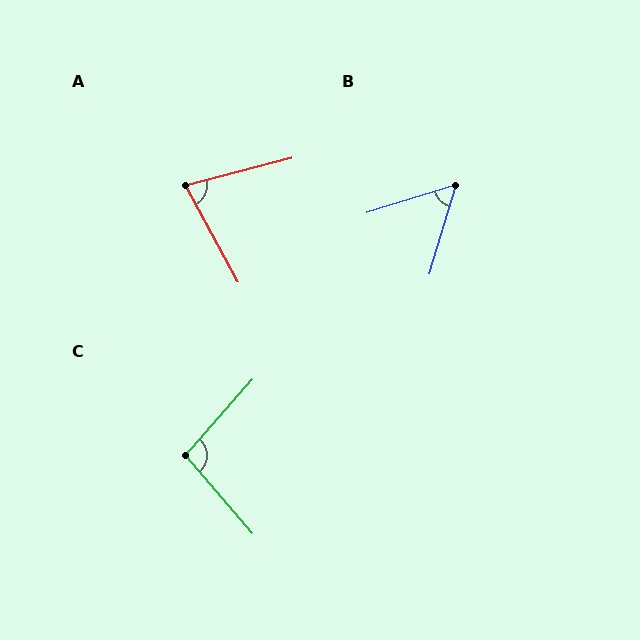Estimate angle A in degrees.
Approximately 76 degrees.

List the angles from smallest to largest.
B (56°), A (76°), C (98°).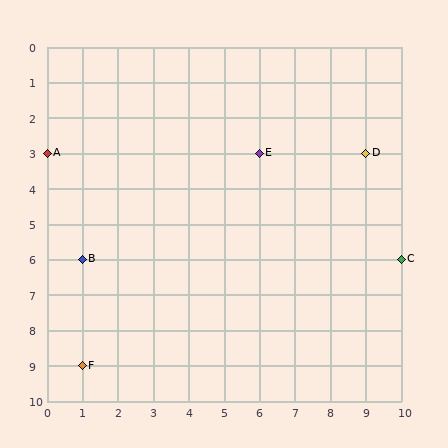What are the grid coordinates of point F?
Point F is at grid coordinates (1, 9).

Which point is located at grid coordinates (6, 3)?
Point E is at (6, 3).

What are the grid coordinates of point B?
Point B is at grid coordinates (1, 6).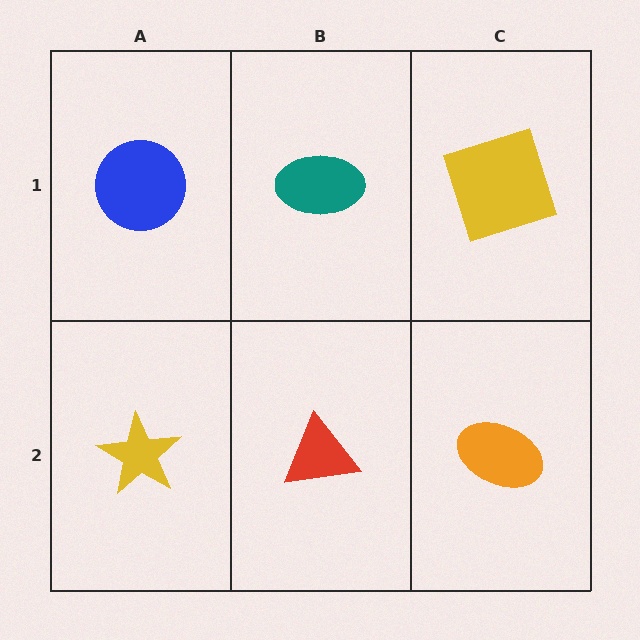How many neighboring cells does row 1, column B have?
3.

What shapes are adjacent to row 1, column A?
A yellow star (row 2, column A), a teal ellipse (row 1, column B).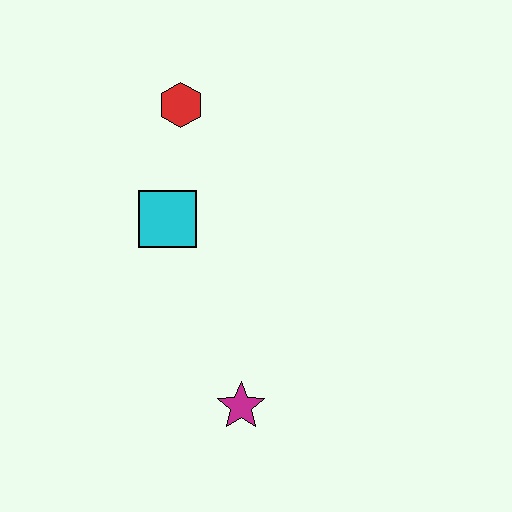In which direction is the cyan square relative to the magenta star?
The cyan square is above the magenta star.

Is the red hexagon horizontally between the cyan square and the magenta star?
Yes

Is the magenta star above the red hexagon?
No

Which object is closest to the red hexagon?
The cyan square is closest to the red hexagon.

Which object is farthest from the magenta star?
The red hexagon is farthest from the magenta star.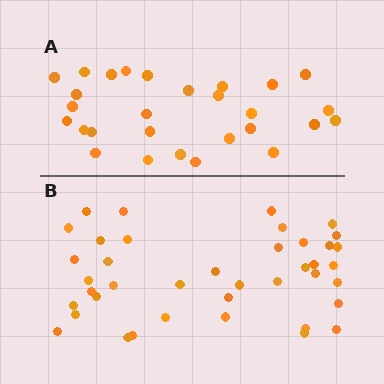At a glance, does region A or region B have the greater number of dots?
Region B (the bottom region) has more dots.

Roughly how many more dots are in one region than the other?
Region B has roughly 12 or so more dots than region A.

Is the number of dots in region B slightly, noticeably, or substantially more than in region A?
Region B has noticeably more, but not dramatically so. The ratio is roughly 1.4 to 1.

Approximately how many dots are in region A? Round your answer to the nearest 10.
About 30 dots. (The exact count is 28, which rounds to 30.)